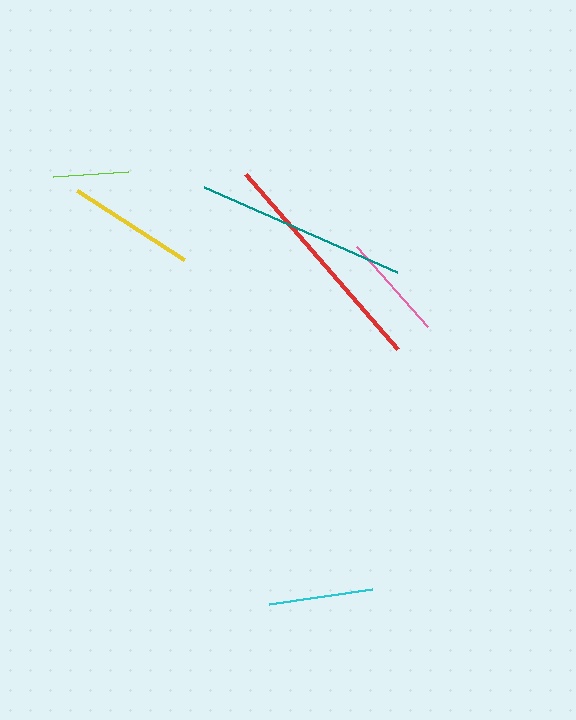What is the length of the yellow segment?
The yellow segment is approximately 128 pixels long.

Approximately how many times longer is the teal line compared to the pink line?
The teal line is approximately 2.0 times the length of the pink line.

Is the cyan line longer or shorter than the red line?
The red line is longer than the cyan line.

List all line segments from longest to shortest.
From longest to shortest: red, teal, yellow, pink, cyan, lime.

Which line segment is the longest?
The red line is the longest at approximately 231 pixels.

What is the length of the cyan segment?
The cyan segment is approximately 104 pixels long.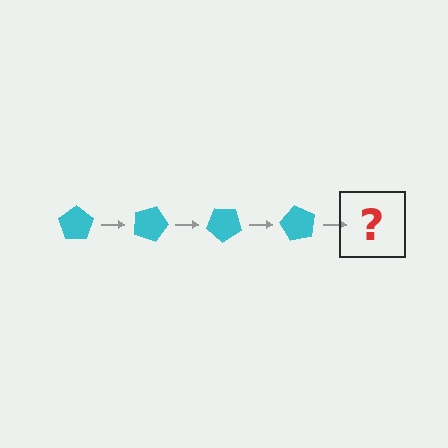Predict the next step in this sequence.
The next step is a cyan pentagon rotated 80 degrees.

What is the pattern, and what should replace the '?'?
The pattern is that the pentagon rotates 20 degrees each step. The '?' should be a cyan pentagon rotated 80 degrees.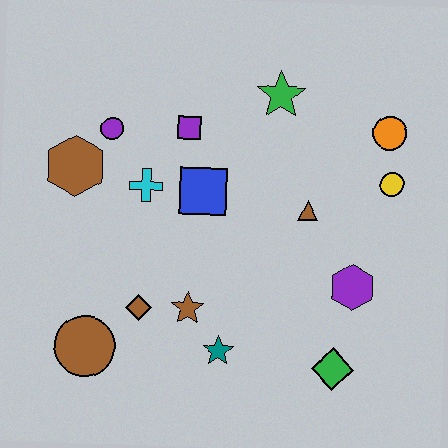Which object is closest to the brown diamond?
The brown star is closest to the brown diamond.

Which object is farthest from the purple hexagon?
The brown hexagon is farthest from the purple hexagon.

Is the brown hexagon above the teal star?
Yes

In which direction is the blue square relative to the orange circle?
The blue square is to the left of the orange circle.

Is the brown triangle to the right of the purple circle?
Yes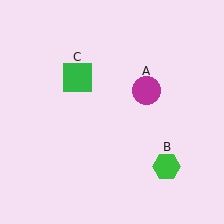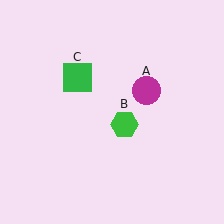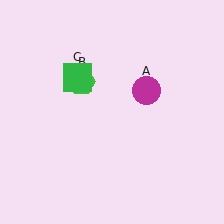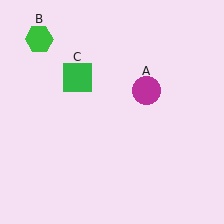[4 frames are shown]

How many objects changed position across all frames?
1 object changed position: green hexagon (object B).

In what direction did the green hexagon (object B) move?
The green hexagon (object B) moved up and to the left.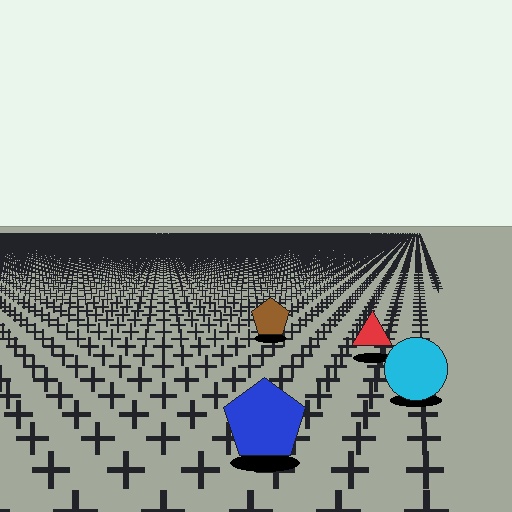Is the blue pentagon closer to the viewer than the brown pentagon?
Yes. The blue pentagon is closer — you can tell from the texture gradient: the ground texture is coarser near it.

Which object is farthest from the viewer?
The brown pentagon is farthest from the viewer. It appears smaller and the ground texture around it is denser.